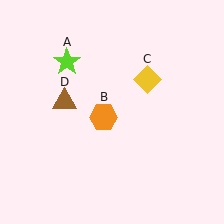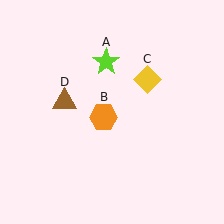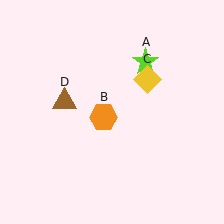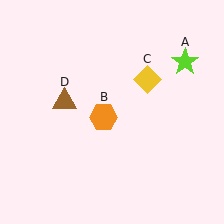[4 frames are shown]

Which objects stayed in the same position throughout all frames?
Orange hexagon (object B) and yellow diamond (object C) and brown triangle (object D) remained stationary.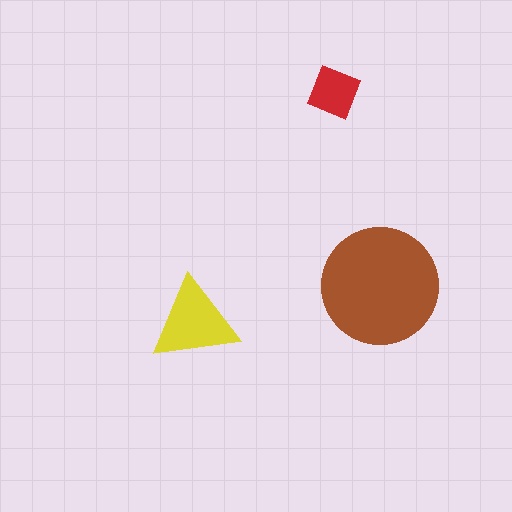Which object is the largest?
The brown circle.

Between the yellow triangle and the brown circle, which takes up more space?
The brown circle.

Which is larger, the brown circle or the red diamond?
The brown circle.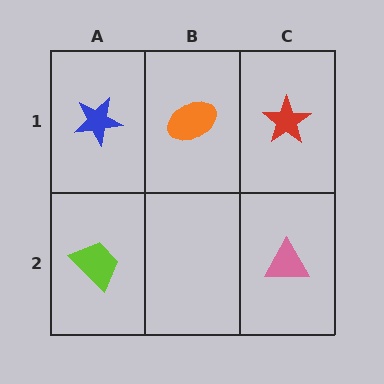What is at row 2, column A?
A lime trapezoid.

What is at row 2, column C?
A pink triangle.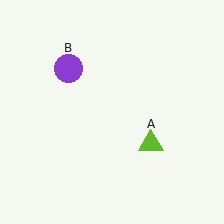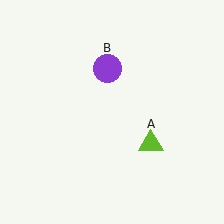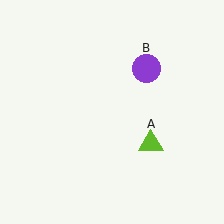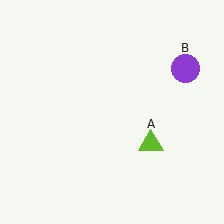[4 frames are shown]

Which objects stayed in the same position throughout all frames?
Lime triangle (object A) remained stationary.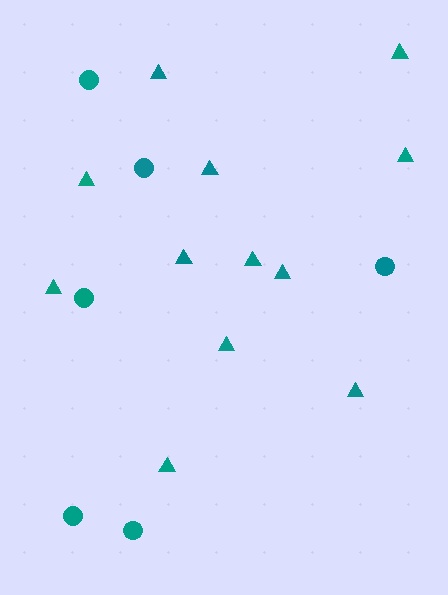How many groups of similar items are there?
There are 2 groups: one group of triangles (12) and one group of circles (6).